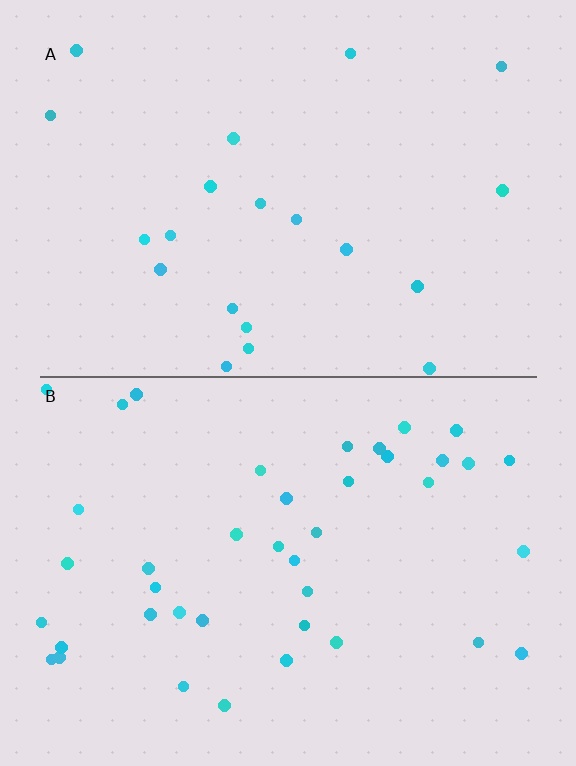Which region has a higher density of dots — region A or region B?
B (the bottom).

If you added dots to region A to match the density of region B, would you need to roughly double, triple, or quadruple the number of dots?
Approximately double.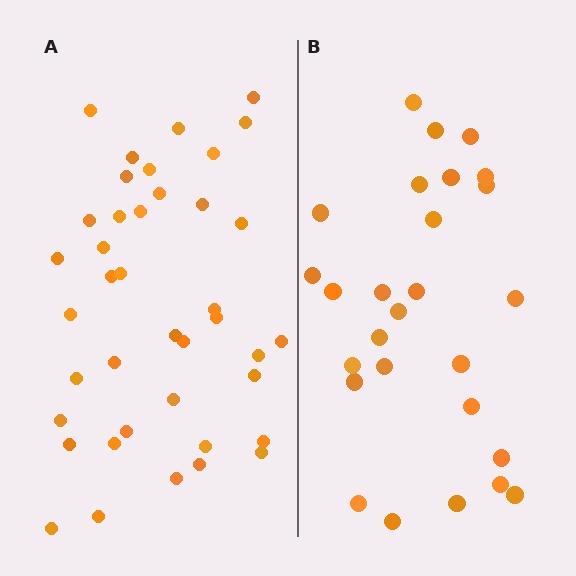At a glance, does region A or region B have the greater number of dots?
Region A (the left region) has more dots.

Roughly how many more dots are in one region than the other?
Region A has approximately 15 more dots than region B.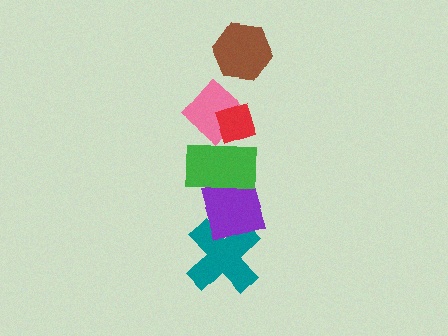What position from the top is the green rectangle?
The green rectangle is 4th from the top.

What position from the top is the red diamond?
The red diamond is 2nd from the top.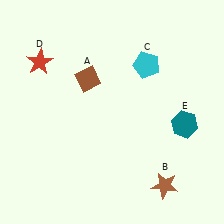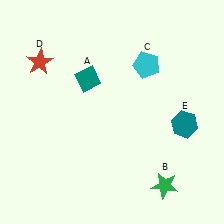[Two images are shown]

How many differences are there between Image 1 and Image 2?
There are 2 differences between the two images.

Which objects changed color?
A changed from brown to teal. B changed from brown to green.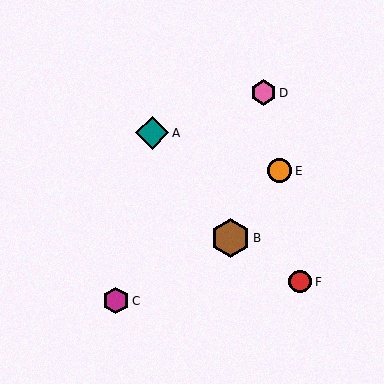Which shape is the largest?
The brown hexagon (labeled B) is the largest.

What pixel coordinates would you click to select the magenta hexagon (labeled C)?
Click at (116, 300) to select the magenta hexagon C.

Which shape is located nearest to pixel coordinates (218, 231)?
The brown hexagon (labeled B) at (230, 238) is nearest to that location.